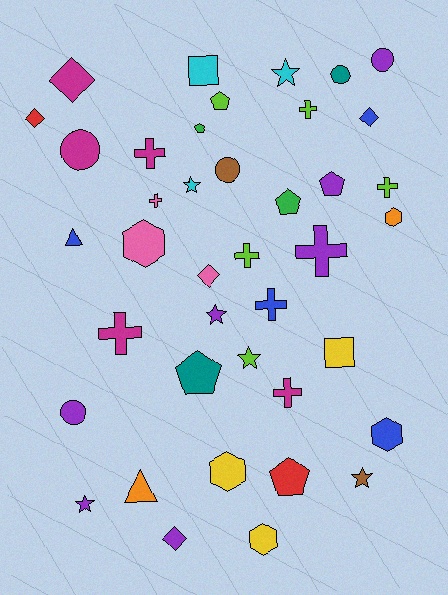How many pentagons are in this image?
There are 6 pentagons.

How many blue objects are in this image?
There are 4 blue objects.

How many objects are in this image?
There are 40 objects.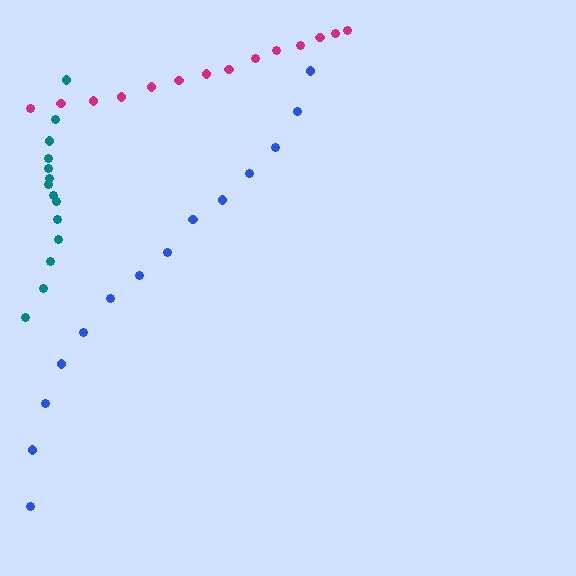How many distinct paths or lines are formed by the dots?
There are 3 distinct paths.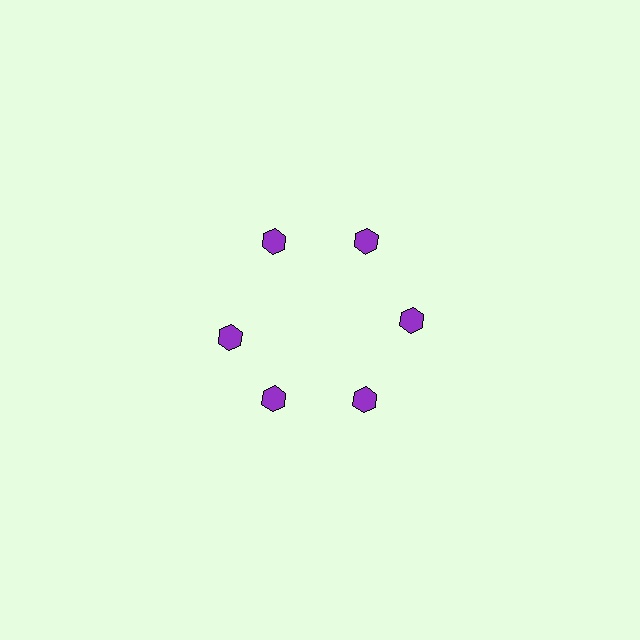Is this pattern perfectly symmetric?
No. The 6 purple hexagons are arranged in a ring, but one element near the 9 o'clock position is rotated out of alignment along the ring, breaking the 6-fold rotational symmetry.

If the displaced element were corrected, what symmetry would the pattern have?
It would have 6-fold rotational symmetry — the pattern would map onto itself every 60 degrees.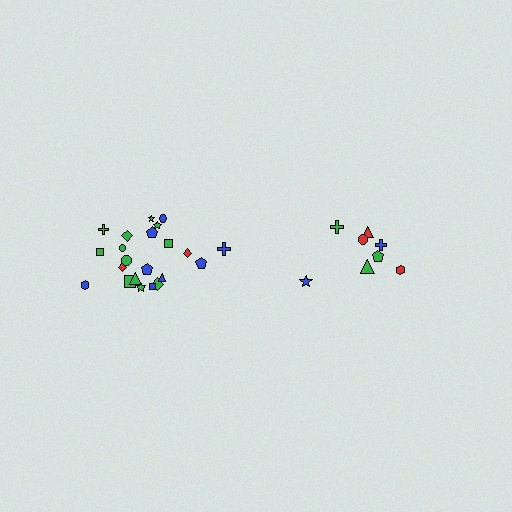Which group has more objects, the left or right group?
The left group.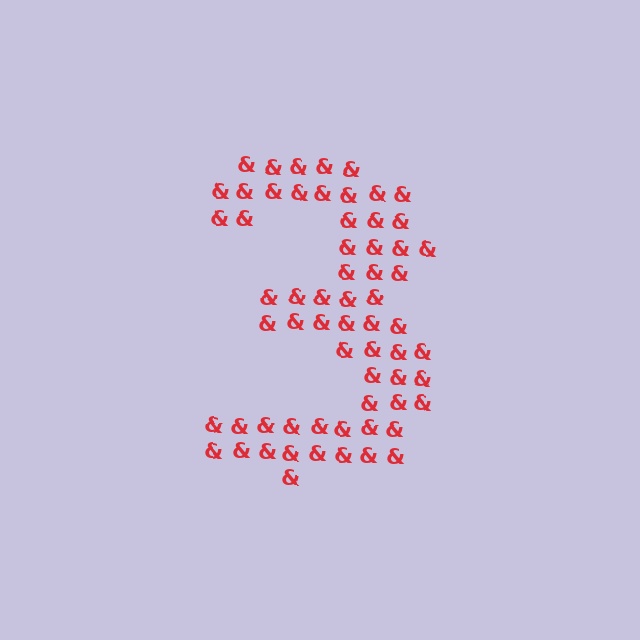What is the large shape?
The large shape is the digit 3.